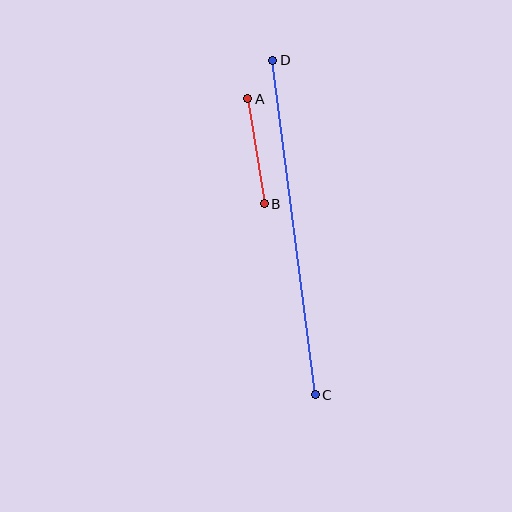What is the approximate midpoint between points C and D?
The midpoint is at approximately (294, 227) pixels.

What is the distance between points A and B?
The distance is approximately 107 pixels.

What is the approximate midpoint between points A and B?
The midpoint is at approximately (256, 151) pixels.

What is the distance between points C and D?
The distance is approximately 337 pixels.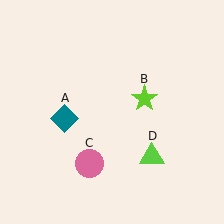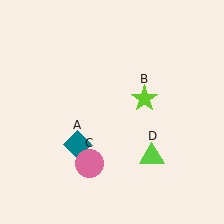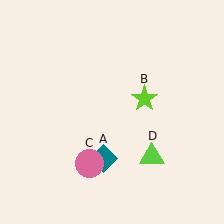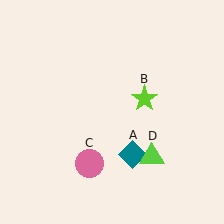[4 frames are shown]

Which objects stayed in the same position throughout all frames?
Lime star (object B) and pink circle (object C) and lime triangle (object D) remained stationary.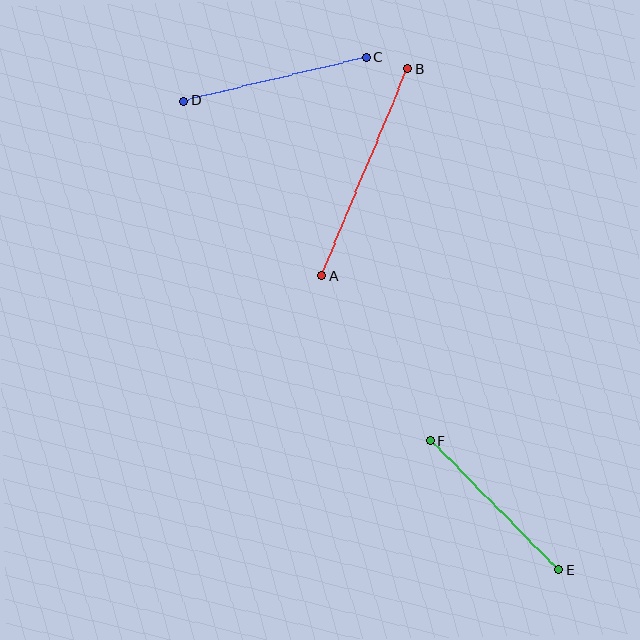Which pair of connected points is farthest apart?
Points A and B are farthest apart.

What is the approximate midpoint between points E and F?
The midpoint is at approximately (495, 505) pixels.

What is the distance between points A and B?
The distance is approximately 224 pixels.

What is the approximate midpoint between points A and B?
The midpoint is at approximately (365, 172) pixels.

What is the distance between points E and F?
The distance is approximately 182 pixels.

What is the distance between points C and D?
The distance is approximately 187 pixels.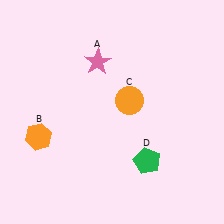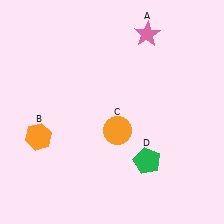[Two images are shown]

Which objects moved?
The objects that moved are: the pink star (A), the orange circle (C).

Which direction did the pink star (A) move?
The pink star (A) moved right.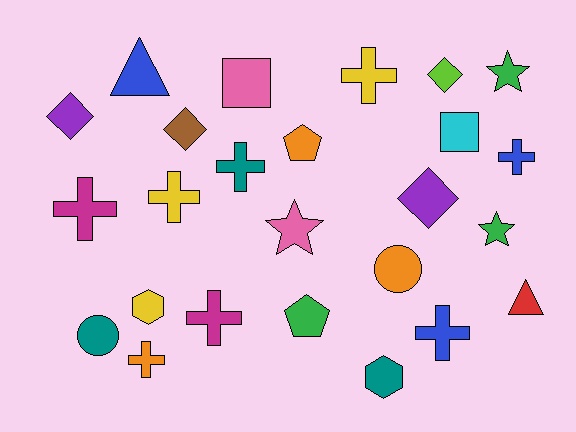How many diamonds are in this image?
There are 4 diamonds.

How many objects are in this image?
There are 25 objects.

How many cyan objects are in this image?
There is 1 cyan object.